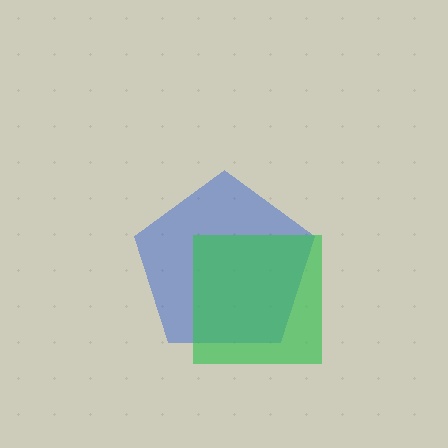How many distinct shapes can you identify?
There are 2 distinct shapes: a blue pentagon, a green square.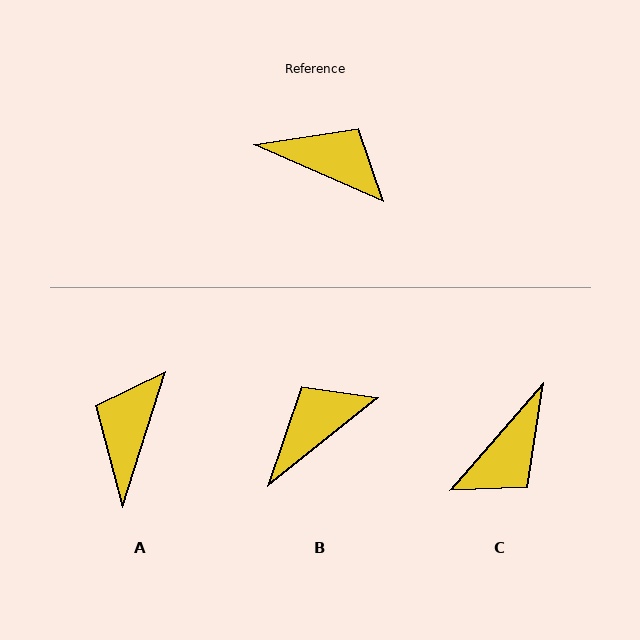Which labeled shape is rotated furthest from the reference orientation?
C, about 107 degrees away.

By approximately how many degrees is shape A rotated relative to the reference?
Approximately 96 degrees counter-clockwise.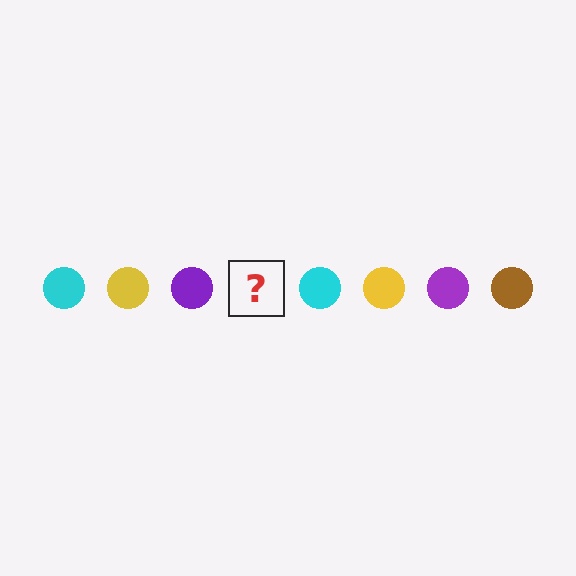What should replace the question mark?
The question mark should be replaced with a brown circle.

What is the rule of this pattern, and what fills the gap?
The rule is that the pattern cycles through cyan, yellow, purple, brown circles. The gap should be filled with a brown circle.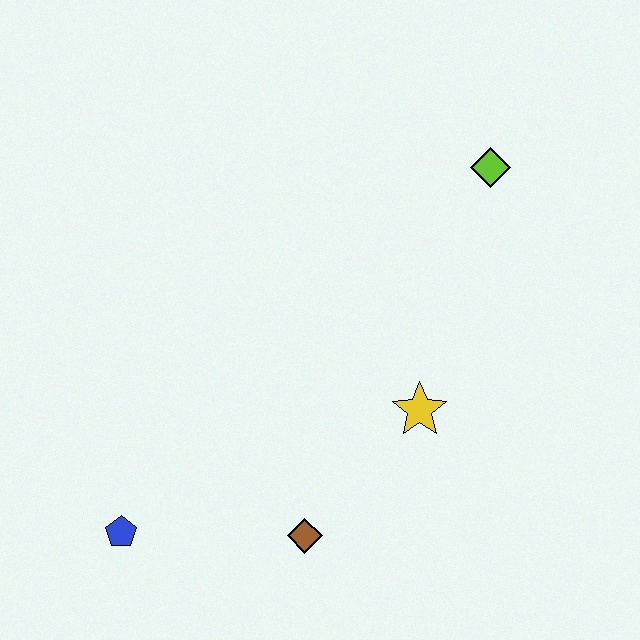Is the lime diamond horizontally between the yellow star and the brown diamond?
No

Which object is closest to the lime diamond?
The yellow star is closest to the lime diamond.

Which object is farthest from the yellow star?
The blue pentagon is farthest from the yellow star.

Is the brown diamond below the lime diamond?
Yes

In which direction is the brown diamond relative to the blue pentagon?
The brown diamond is to the right of the blue pentagon.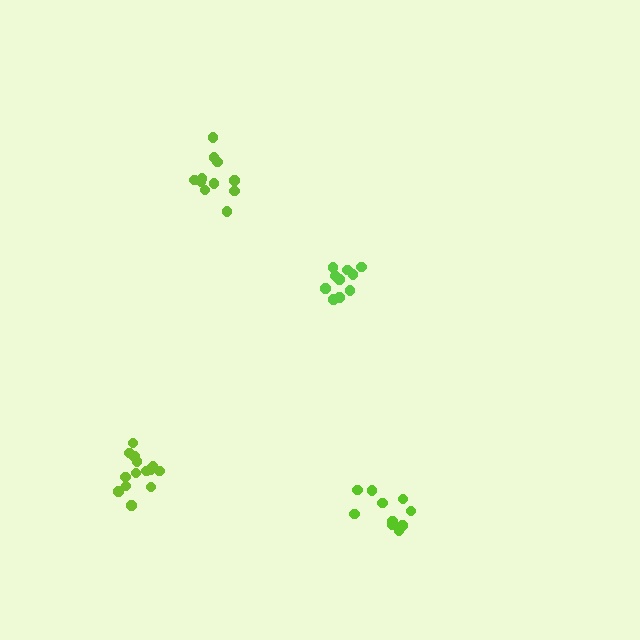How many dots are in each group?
Group 1: 10 dots, Group 2: 14 dots, Group 3: 11 dots, Group 4: 10 dots (45 total).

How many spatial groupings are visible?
There are 4 spatial groupings.